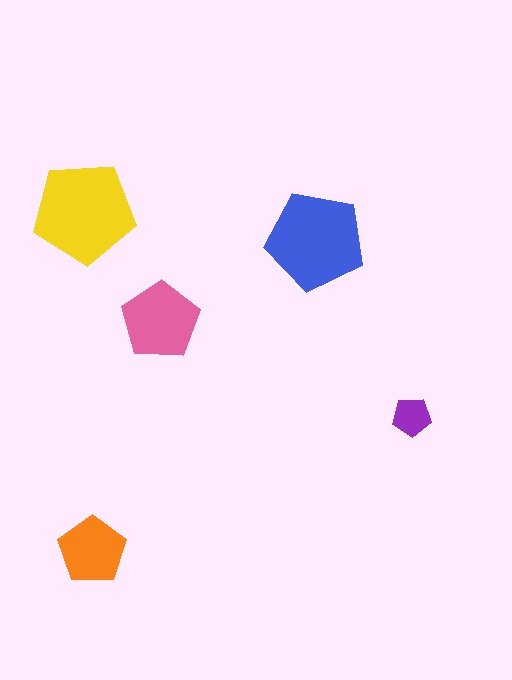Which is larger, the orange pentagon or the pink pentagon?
The pink one.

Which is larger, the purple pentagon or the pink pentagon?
The pink one.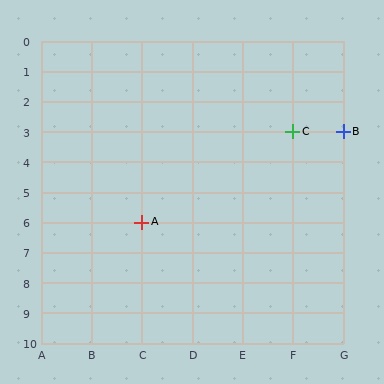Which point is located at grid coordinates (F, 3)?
Point C is at (F, 3).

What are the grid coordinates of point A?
Point A is at grid coordinates (C, 6).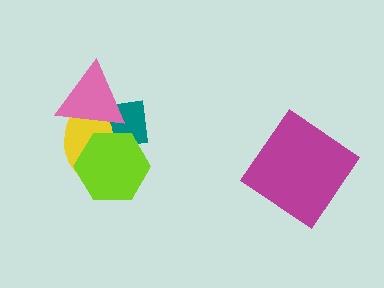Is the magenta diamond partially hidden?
No, no other shape covers it.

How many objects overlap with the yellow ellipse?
3 objects overlap with the yellow ellipse.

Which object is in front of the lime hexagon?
The pink triangle is in front of the lime hexagon.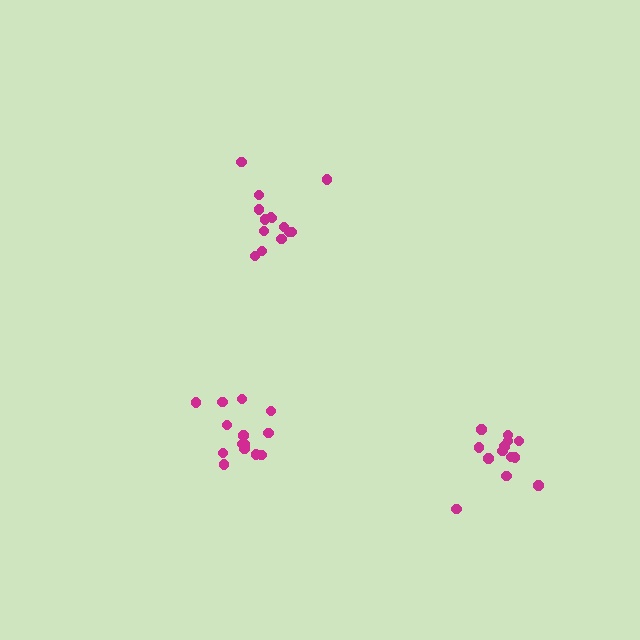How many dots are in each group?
Group 1: 14 dots, Group 2: 14 dots, Group 3: 13 dots (41 total).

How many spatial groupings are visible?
There are 3 spatial groupings.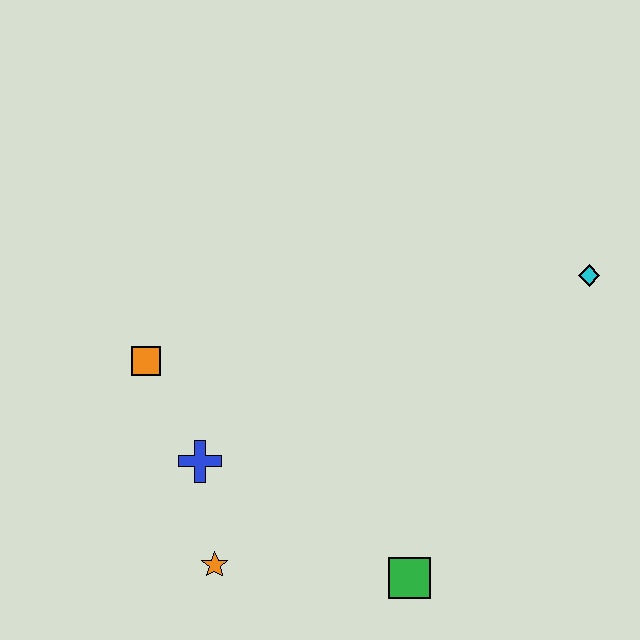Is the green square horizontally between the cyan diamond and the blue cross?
Yes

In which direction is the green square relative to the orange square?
The green square is to the right of the orange square.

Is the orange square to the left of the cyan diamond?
Yes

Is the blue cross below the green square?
No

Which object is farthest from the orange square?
The cyan diamond is farthest from the orange square.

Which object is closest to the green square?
The orange star is closest to the green square.